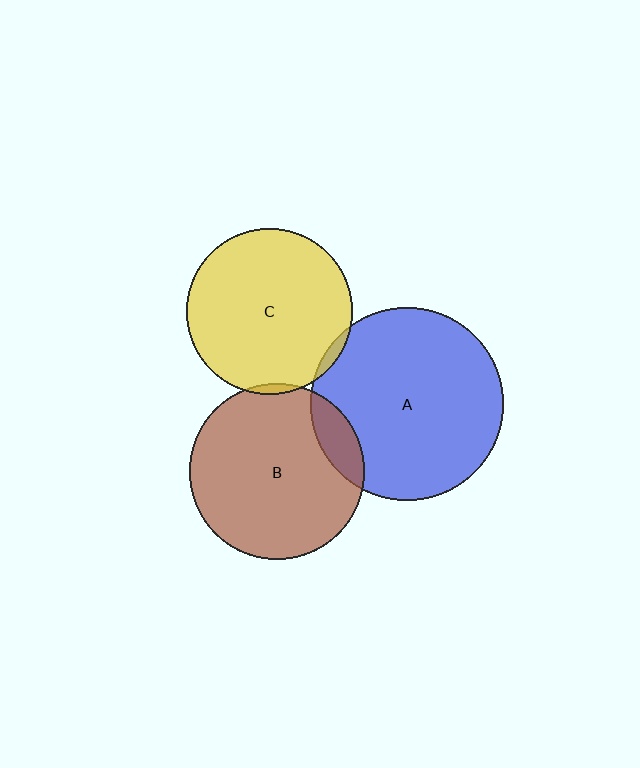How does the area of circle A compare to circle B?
Approximately 1.2 times.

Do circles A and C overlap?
Yes.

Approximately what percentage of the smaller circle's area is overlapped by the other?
Approximately 5%.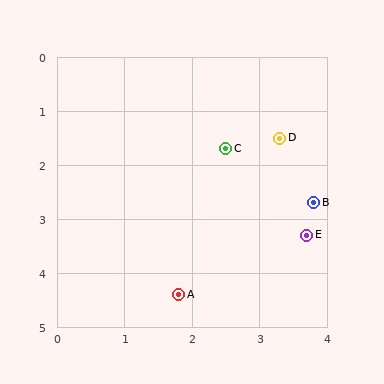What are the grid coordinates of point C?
Point C is at approximately (2.5, 1.7).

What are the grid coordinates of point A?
Point A is at approximately (1.8, 4.4).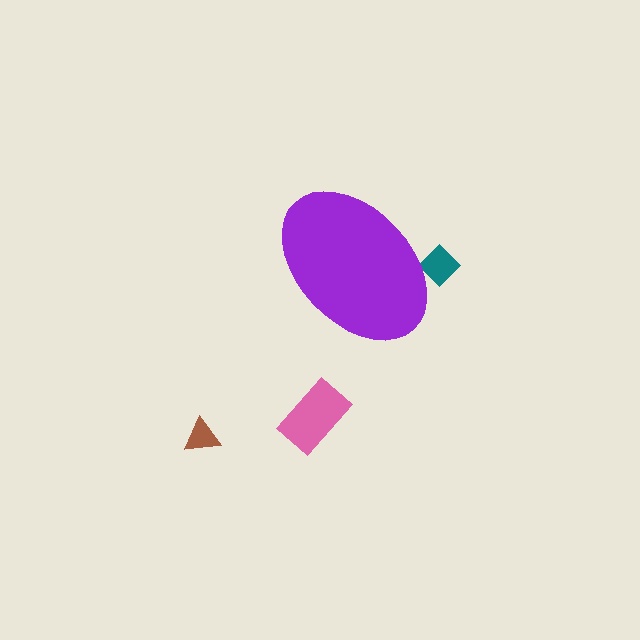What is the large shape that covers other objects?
A purple ellipse.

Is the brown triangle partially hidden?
No, the brown triangle is fully visible.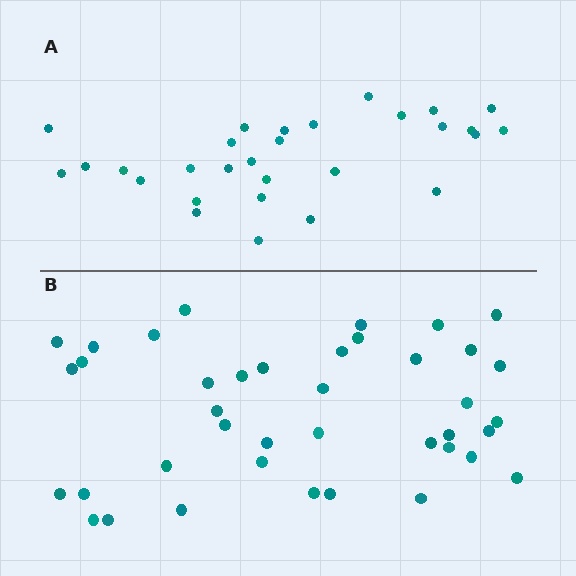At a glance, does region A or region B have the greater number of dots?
Region B (the bottom region) has more dots.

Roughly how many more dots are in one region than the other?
Region B has roughly 12 or so more dots than region A.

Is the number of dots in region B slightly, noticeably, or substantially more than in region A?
Region B has noticeably more, but not dramatically so. The ratio is roughly 1.4 to 1.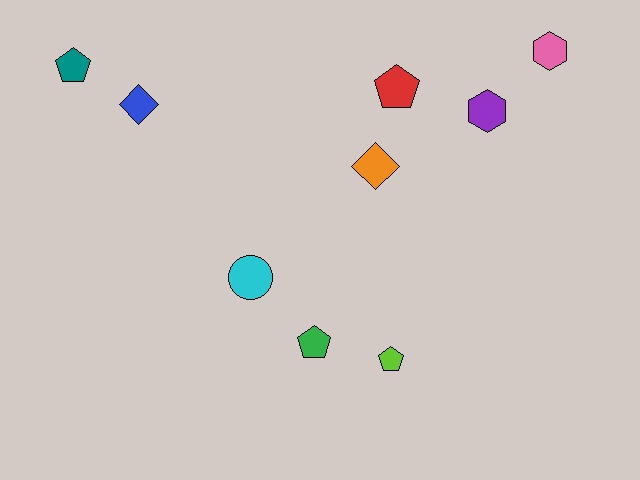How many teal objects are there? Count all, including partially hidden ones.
There is 1 teal object.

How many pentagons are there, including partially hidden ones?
There are 4 pentagons.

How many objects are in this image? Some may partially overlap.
There are 9 objects.